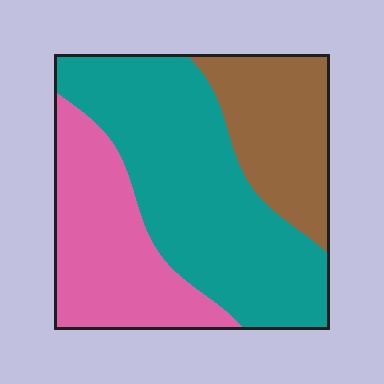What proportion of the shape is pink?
Pink takes up between a quarter and a half of the shape.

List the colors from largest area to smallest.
From largest to smallest: teal, pink, brown.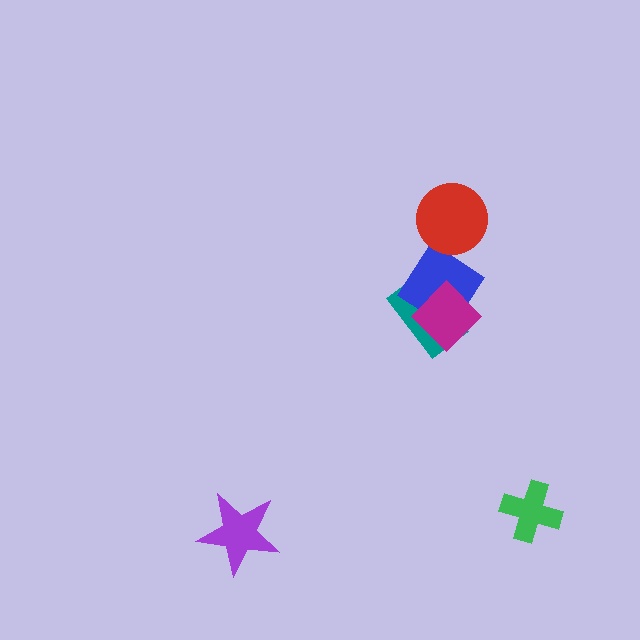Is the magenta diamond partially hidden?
No, no other shape covers it.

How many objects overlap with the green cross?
0 objects overlap with the green cross.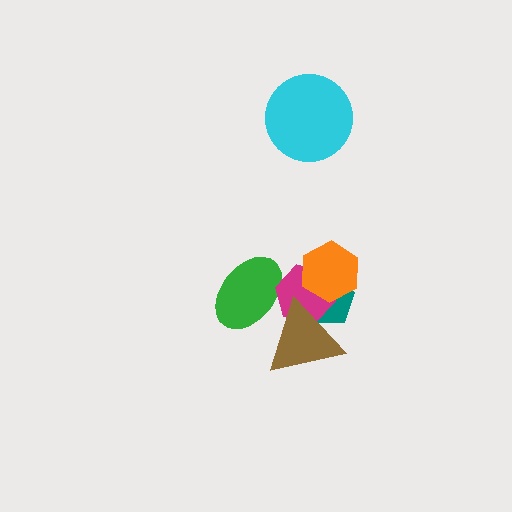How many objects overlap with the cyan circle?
0 objects overlap with the cyan circle.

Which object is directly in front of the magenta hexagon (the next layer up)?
The orange hexagon is directly in front of the magenta hexagon.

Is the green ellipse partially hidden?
Yes, it is partially covered by another shape.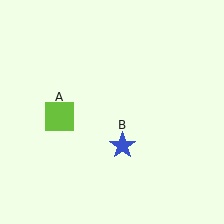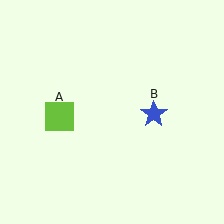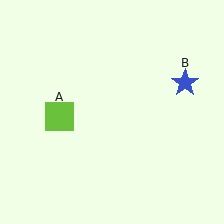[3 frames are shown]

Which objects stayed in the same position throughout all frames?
Lime square (object A) remained stationary.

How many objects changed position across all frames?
1 object changed position: blue star (object B).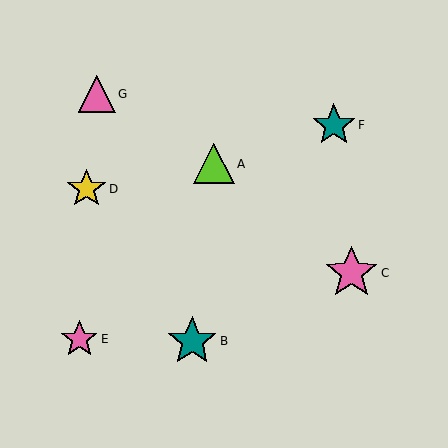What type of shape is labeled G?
Shape G is a pink triangle.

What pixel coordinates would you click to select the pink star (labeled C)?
Click at (351, 273) to select the pink star C.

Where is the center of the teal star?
The center of the teal star is at (334, 125).